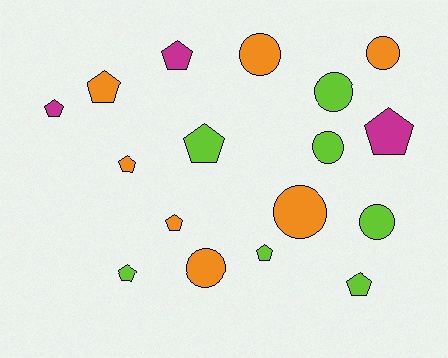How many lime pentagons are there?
There are 4 lime pentagons.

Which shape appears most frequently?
Pentagon, with 10 objects.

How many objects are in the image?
There are 17 objects.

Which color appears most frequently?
Lime, with 7 objects.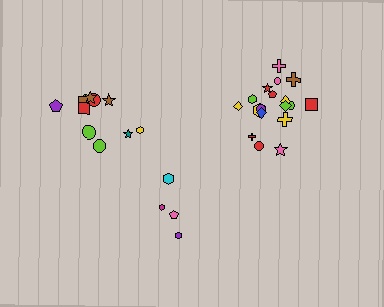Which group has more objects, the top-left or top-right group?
The top-right group.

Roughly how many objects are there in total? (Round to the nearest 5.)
Roughly 35 objects in total.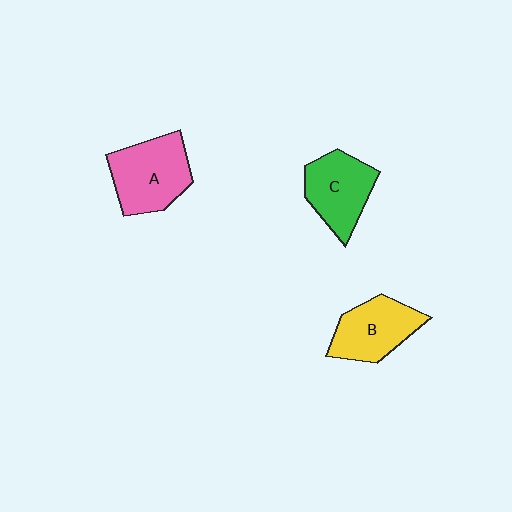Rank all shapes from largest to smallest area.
From largest to smallest: A (pink), C (green), B (yellow).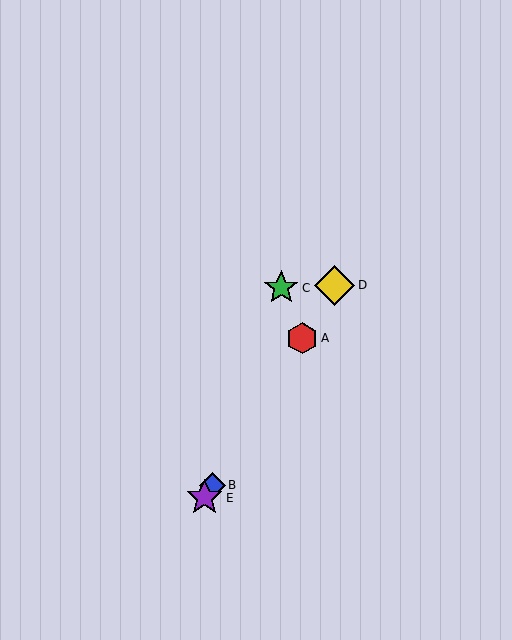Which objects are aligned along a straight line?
Objects A, B, D, E are aligned along a straight line.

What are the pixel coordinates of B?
Object B is at (212, 485).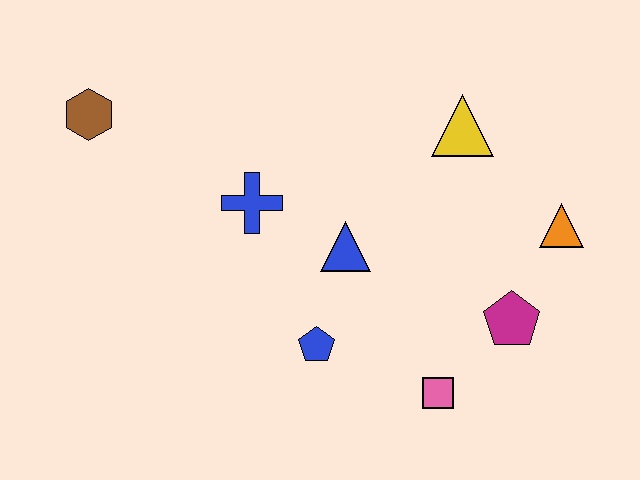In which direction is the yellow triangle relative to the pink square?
The yellow triangle is above the pink square.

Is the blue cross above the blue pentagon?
Yes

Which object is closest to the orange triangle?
The magenta pentagon is closest to the orange triangle.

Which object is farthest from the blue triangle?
The brown hexagon is farthest from the blue triangle.